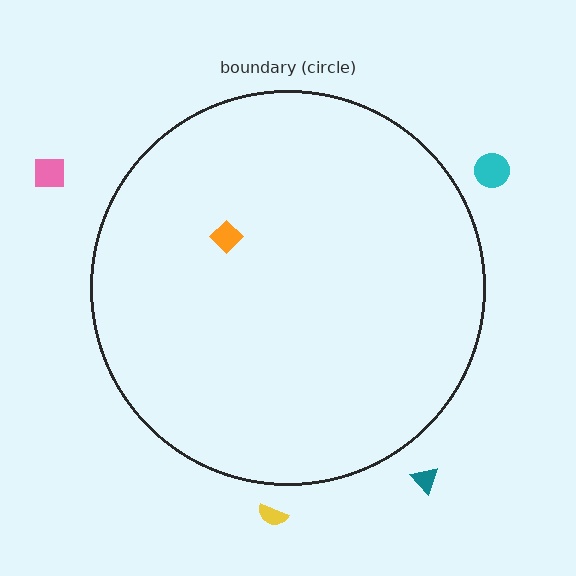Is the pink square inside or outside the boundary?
Outside.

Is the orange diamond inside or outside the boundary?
Inside.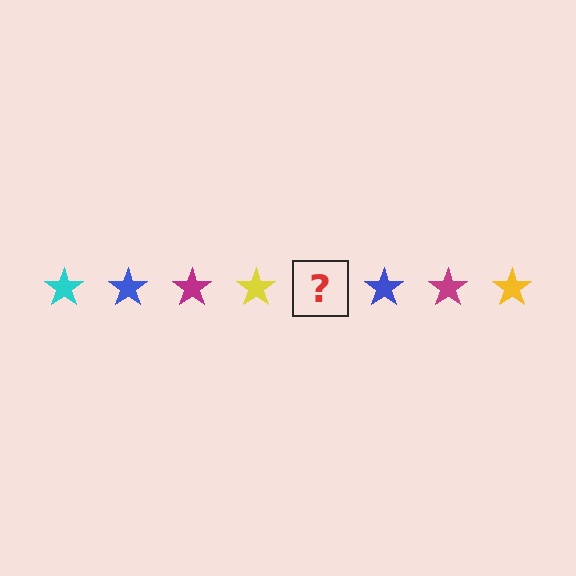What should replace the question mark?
The question mark should be replaced with a cyan star.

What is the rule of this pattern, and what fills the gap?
The rule is that the pattern cycles through cyan, blue, magenta, yellow stars. The gap should be filled with a cyan star.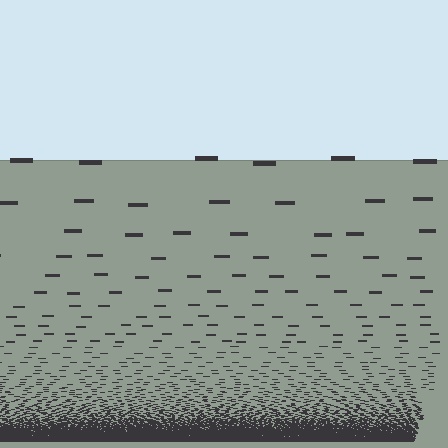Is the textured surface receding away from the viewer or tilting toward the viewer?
The surface appears to tilt toward the viewer. Texture elements get larger and sparser toward the top.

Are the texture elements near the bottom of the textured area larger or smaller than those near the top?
Smaller. The gradient is inverted — elements near the bottom are smaller and denser.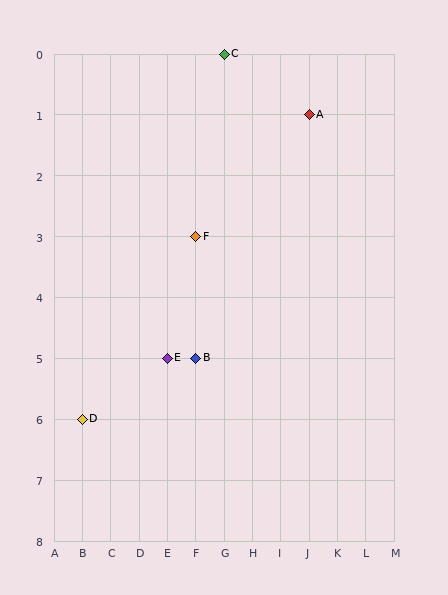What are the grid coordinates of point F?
Point F is at grid coordinates (F, 3).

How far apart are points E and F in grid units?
Points E and F are 1 column and 2 rows apart (about 2.2 grid units diagonally).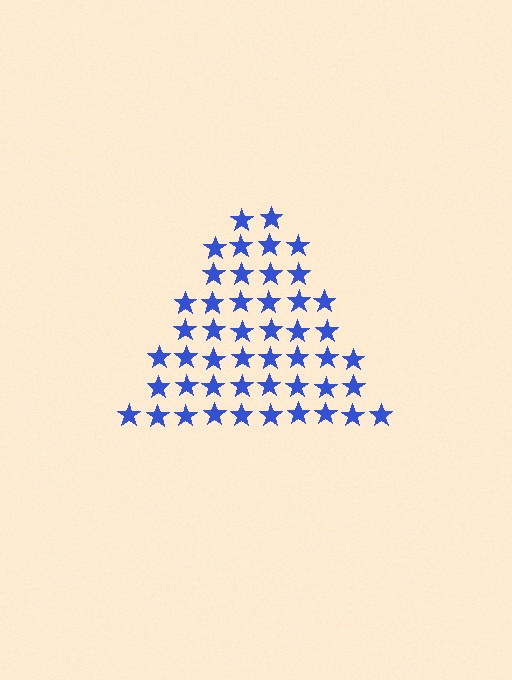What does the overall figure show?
The overall figure shows a triangle.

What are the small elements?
The small elements are stars.